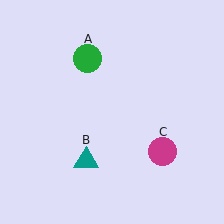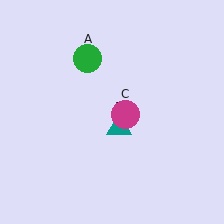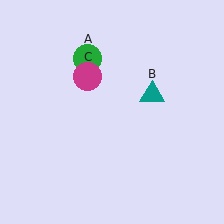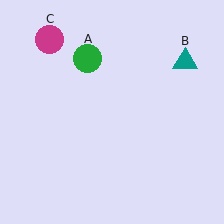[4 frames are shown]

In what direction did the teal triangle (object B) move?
The teal triangle (object B) moved up and to the right.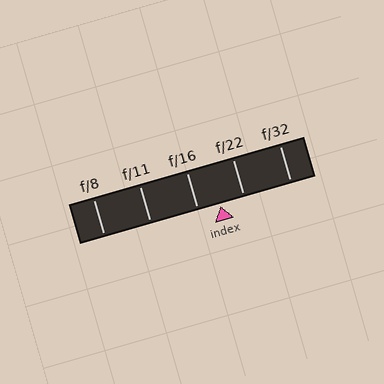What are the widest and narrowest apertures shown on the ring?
The widest aperture shown is f/8 and the narrowest is f/32.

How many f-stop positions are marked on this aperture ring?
There are 5 f-stop positions marked.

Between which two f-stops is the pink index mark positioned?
The index mark is between f/16 and f/22.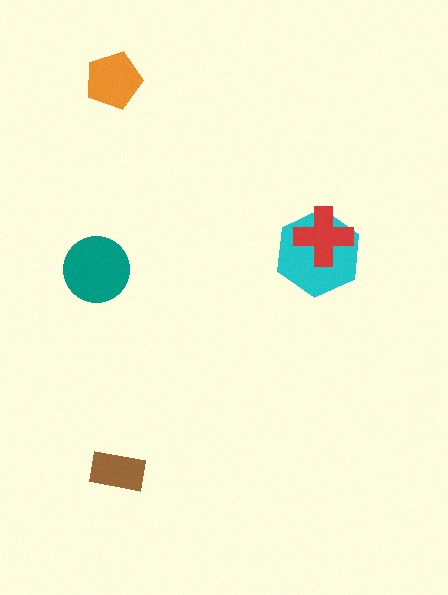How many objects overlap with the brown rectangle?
0 objects overlap with the brown rectangle.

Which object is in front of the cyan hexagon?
The red cross is in front of the cyan hexagon.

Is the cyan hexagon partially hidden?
Yes, it is partially covered by another shape.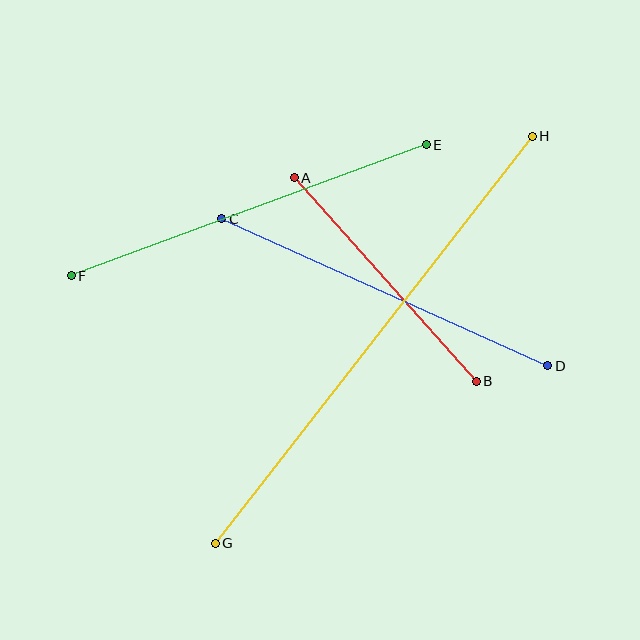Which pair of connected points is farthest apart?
Points G and H are farthest apart.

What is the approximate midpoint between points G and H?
The midpoint is at approximately (374, 340) pixels.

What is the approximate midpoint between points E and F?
The midpoint is at approximately (249, 210) pixels.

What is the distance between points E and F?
The distance is approximately 379 pixels.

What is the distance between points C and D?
The distance is approximately 358 pixels.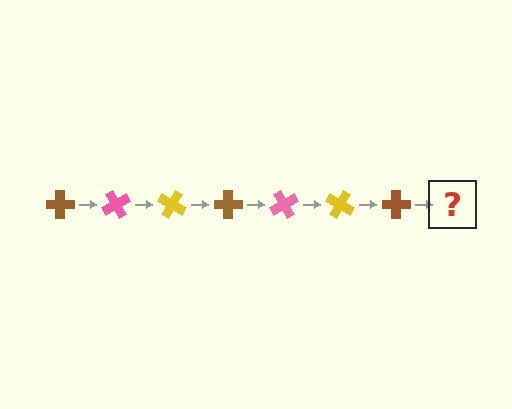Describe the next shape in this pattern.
It should be a pink cross, rotated 420 degrees from the start.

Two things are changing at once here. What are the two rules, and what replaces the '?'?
The two rules are that it rotates 60 degrees each step and the color cycles through brown, pink, and yellow. The '?' should be a pink cross, rotated 420 degrees from the start.